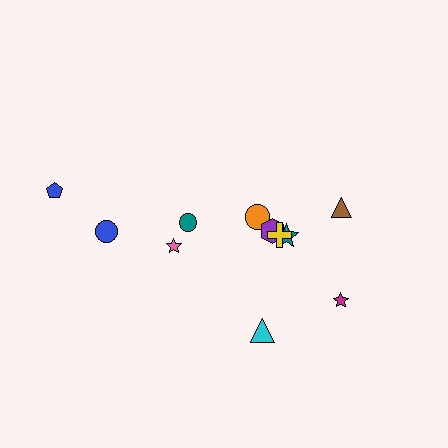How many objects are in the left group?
There are 4 objects.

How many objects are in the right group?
There are 7 objects.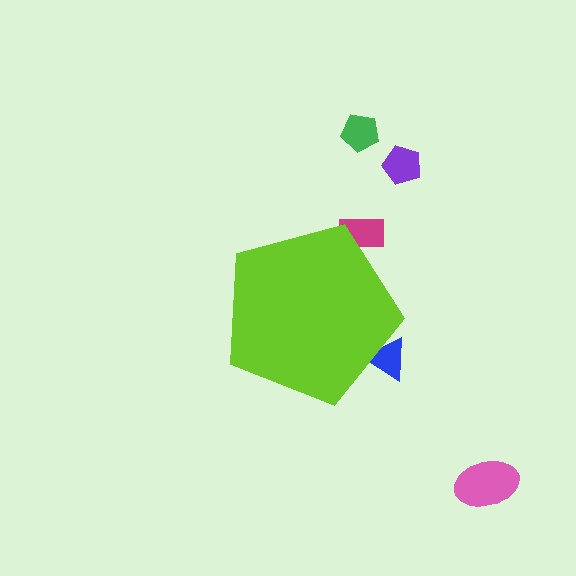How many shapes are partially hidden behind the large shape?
2 shapes are partially hidden.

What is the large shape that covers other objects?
A lime pentagon.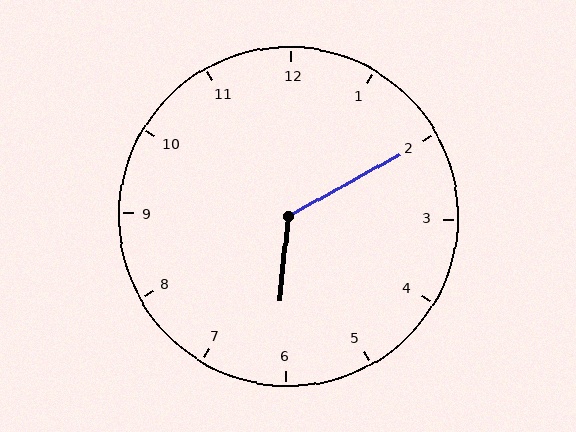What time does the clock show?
6:10.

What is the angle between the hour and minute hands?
Approximately 125 degrees.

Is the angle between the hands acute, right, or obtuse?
It is obtuse.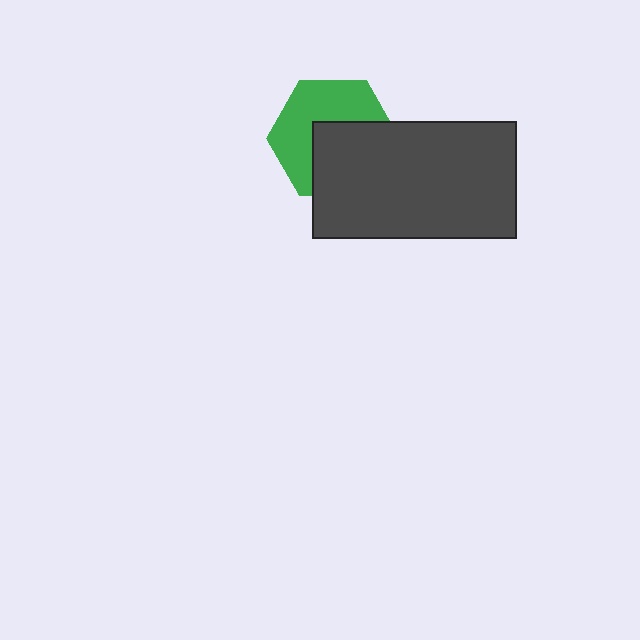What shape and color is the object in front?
The object in front is a dark gray rectangle.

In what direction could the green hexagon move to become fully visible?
The green hexagon could move toward the upper-left. That would shift it out from behind the dark gray rectangle entirely.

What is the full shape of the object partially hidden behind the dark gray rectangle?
The partially hidden object is a green hexagon.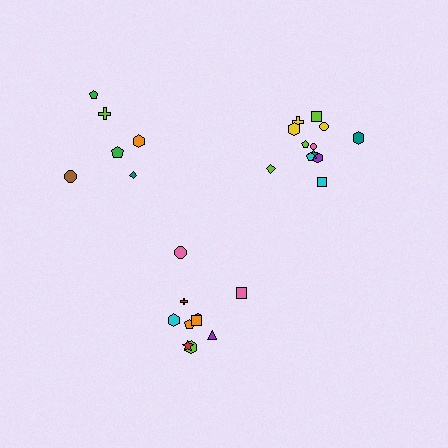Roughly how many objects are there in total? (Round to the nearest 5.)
Roughly 30 objects in total.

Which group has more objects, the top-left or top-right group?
The top-right group.